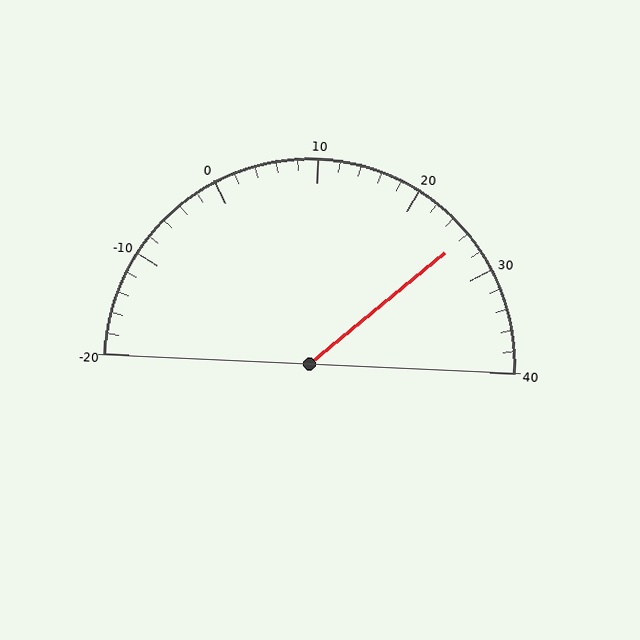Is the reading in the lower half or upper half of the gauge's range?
The reading is in the upper half of the range (-20 to 40).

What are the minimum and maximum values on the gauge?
The gauge ranges from -20 to 40.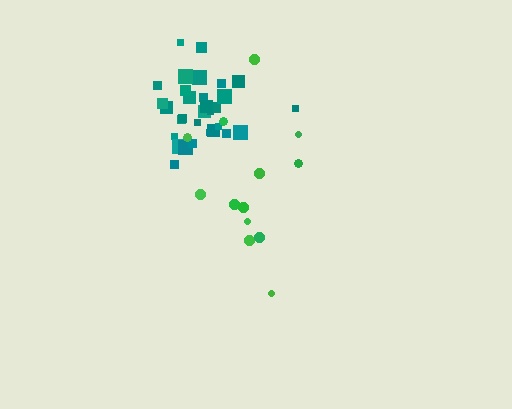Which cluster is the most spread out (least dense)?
Green.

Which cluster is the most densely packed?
Teal.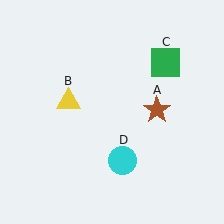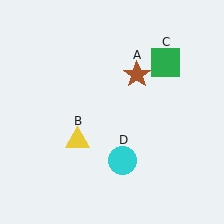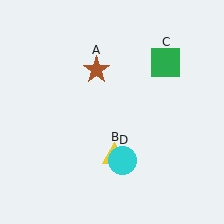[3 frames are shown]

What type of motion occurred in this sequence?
The brown star (object A), yellow triangle (object B) rotated counterclockwise around the center of the scene.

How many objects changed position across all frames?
2 objects changed position: brown star (object A), yellow triangle (object B).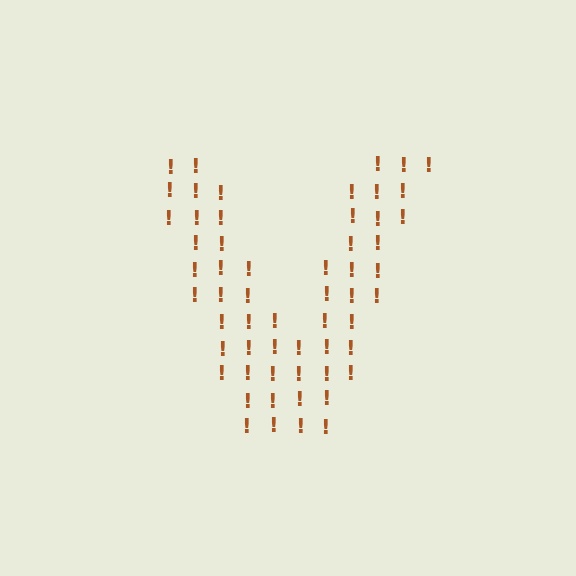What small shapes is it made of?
It is made of small exclamation marks.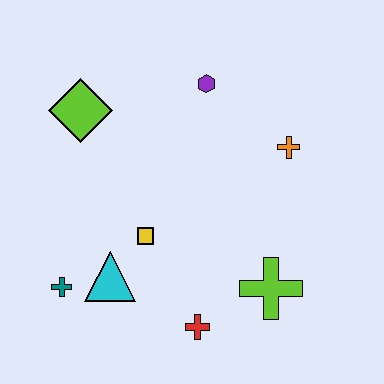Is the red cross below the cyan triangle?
Yes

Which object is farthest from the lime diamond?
The lime cross is farthest from the lime diamond.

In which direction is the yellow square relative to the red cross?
The yellow square is above the red cross.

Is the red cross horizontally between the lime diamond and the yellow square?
No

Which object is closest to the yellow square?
The cyan triangle is closest to the yellow square.